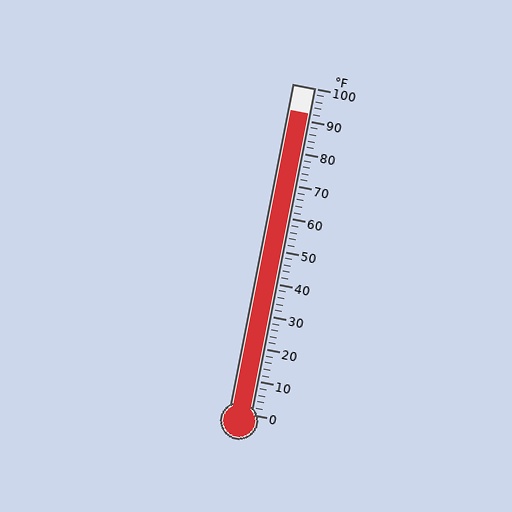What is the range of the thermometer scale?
The thermometer scale ranges from 0°F to 100°F.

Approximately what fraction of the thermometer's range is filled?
The thermometer is filled to approximately 90% of its range.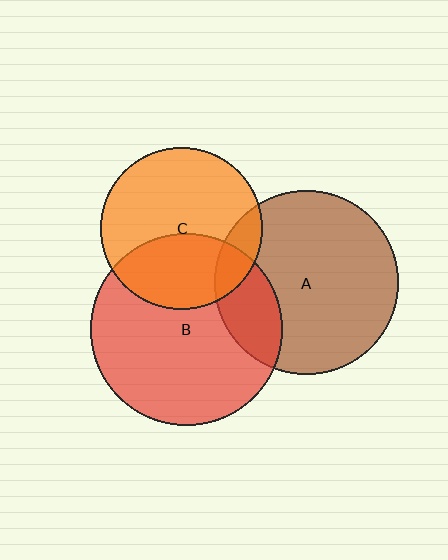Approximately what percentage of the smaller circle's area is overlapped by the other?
Approximately 15%.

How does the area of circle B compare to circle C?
Approximately 1.4 times.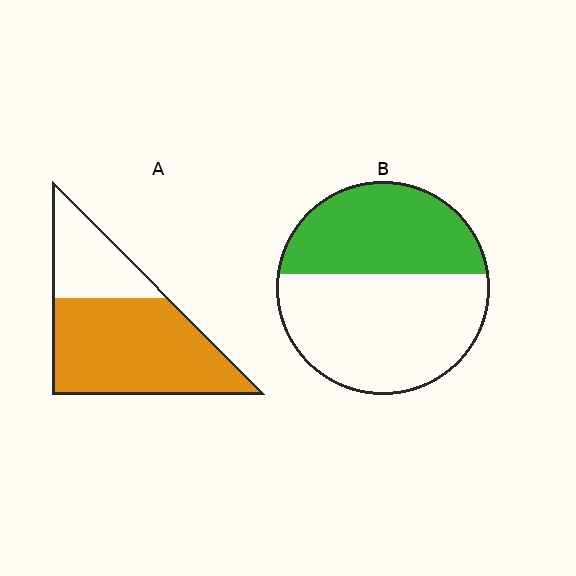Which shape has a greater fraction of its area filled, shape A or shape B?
Shape A.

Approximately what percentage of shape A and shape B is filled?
A is approximately 70% and B is approximately 40%.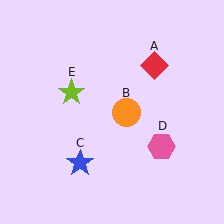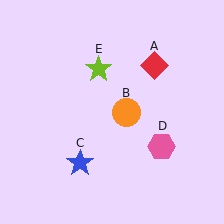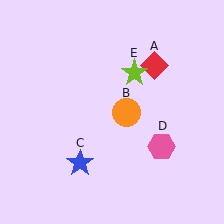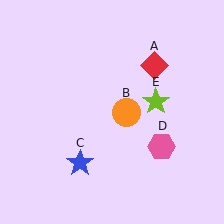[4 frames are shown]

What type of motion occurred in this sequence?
The lime star (object E) rotated clockwise around the center of the scene.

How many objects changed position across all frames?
1 object changed position: lime star (object E).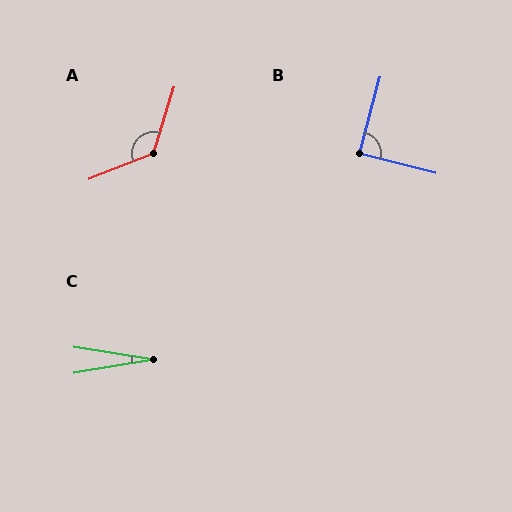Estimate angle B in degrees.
Approximately 90 degrees.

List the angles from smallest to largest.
C (19°), B (90°), A (129°).